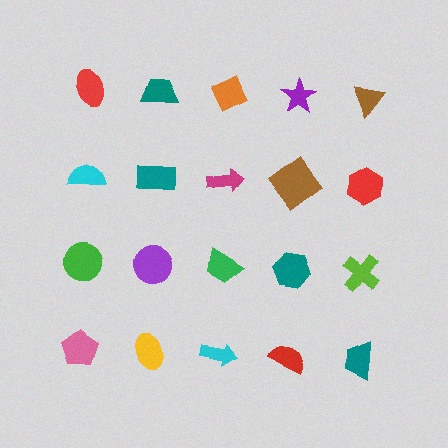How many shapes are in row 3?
5 shapes.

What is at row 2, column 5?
A red hexagon.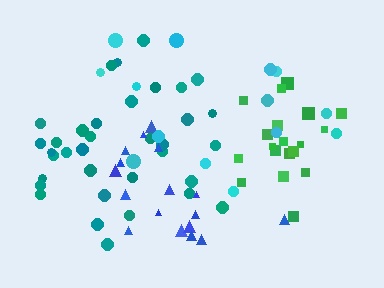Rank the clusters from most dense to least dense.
green, teal, blue, cyan.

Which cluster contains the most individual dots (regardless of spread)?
Teal (35).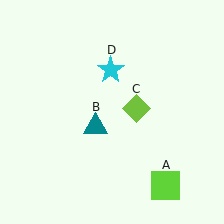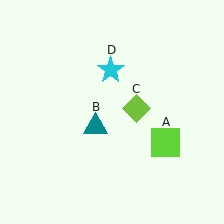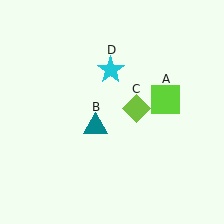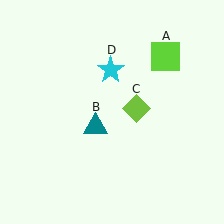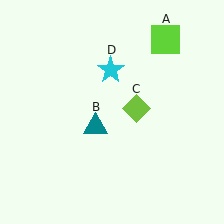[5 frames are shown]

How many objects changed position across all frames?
1 object changed position: lime square (object A).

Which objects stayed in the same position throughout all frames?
Teal triangle (object B) and lime diamond (object C) and cyan star (object D) remained stationary.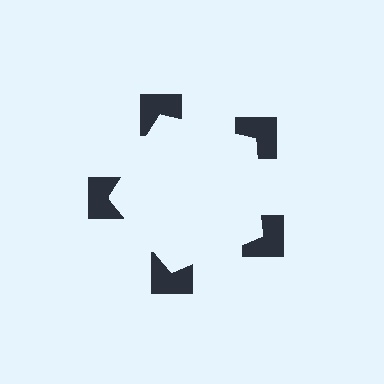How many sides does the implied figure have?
5 sides.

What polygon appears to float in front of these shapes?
An illusory pentagon — its edges are inferred from the aligned wedge cuts in the notched squares, not physically drawn.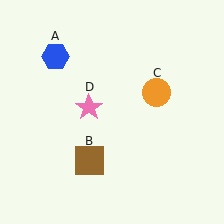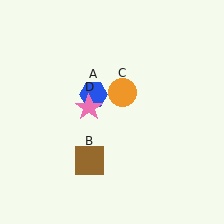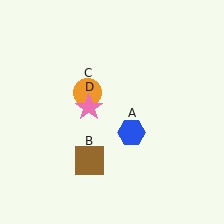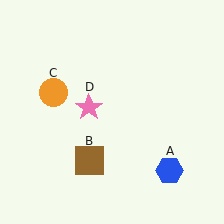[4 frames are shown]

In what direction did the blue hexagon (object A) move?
The blue hexagon (object A) moved down and to the right.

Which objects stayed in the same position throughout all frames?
Brown square (object B) and pink star (object D) remained stationary.